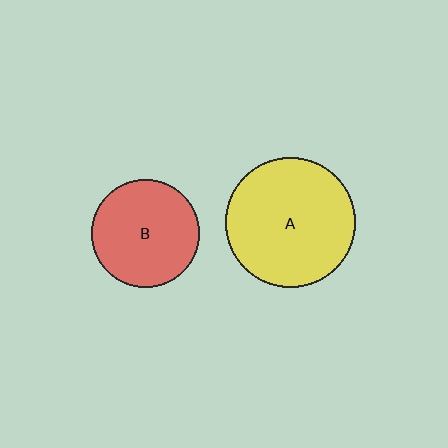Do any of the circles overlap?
No, none of the circles overlap.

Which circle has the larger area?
Circle A (yellow).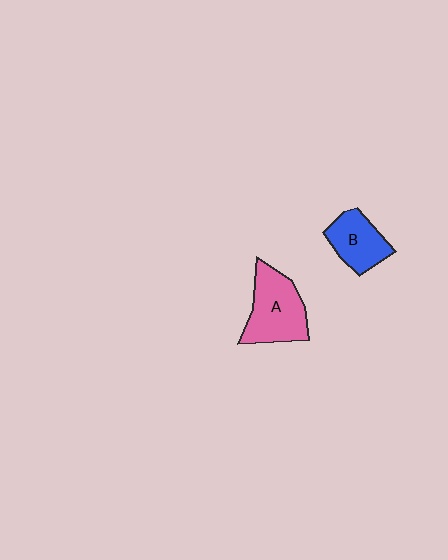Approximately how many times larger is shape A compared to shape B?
Approximately 1.4 times.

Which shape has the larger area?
Shape A (pink).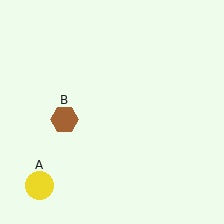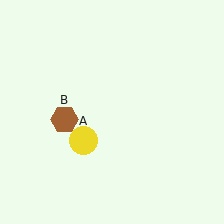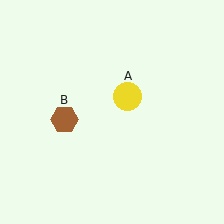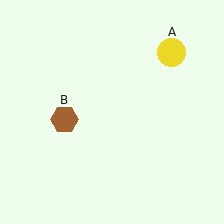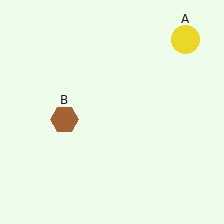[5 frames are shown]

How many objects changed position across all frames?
1 object changed position: yellow circle (object A).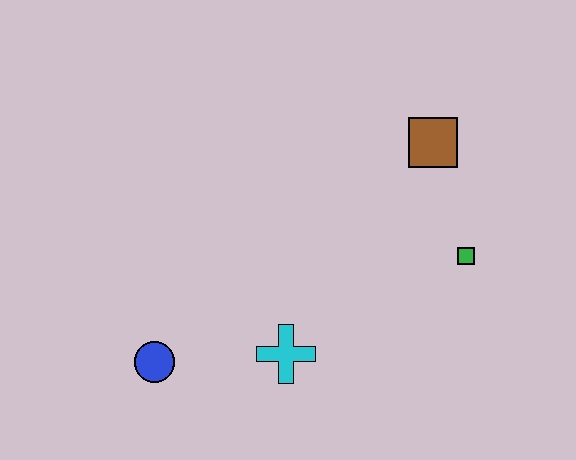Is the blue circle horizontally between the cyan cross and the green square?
No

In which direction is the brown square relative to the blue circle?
The brown square is to the right of the blue circle.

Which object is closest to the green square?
The brown square is closest to the green square.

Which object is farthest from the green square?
The blue circle is farthest from the green square.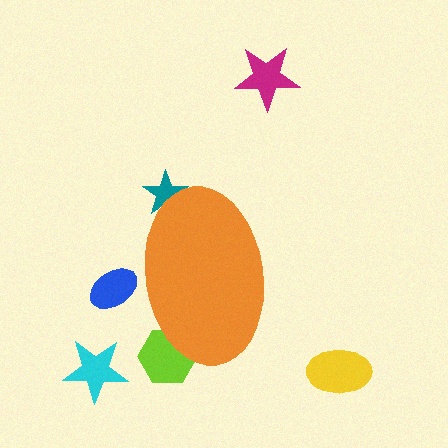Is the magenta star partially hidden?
No, the magenta star is fully visible.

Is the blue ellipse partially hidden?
Yes, the blue ellipse is partially hidden behind the orange ellipse.